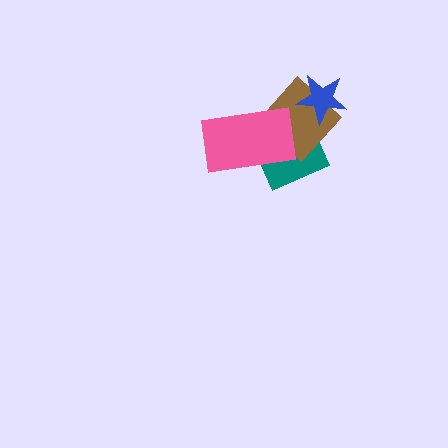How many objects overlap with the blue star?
2 objects overlap with the blue star.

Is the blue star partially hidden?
No, no other shape covers it.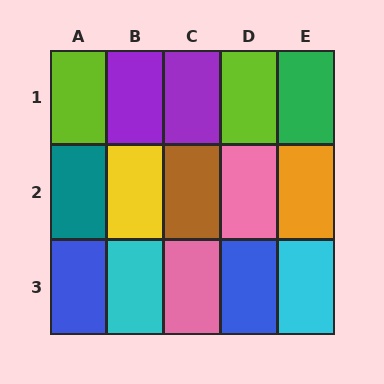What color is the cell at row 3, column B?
Cyan.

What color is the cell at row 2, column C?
Brown.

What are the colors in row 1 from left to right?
Lime, purple, purple, lime, green.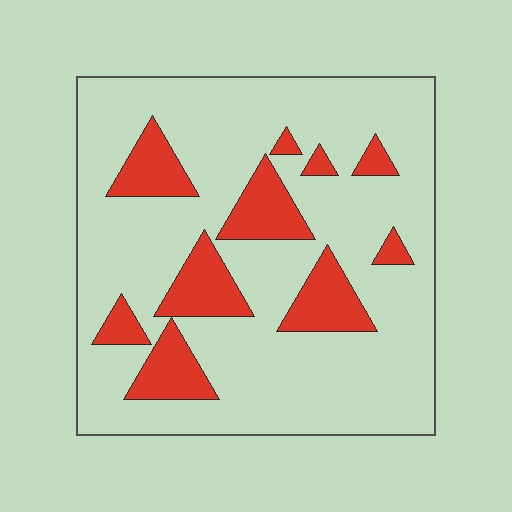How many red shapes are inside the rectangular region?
10.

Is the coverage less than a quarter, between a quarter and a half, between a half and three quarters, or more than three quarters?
Less than a quarter.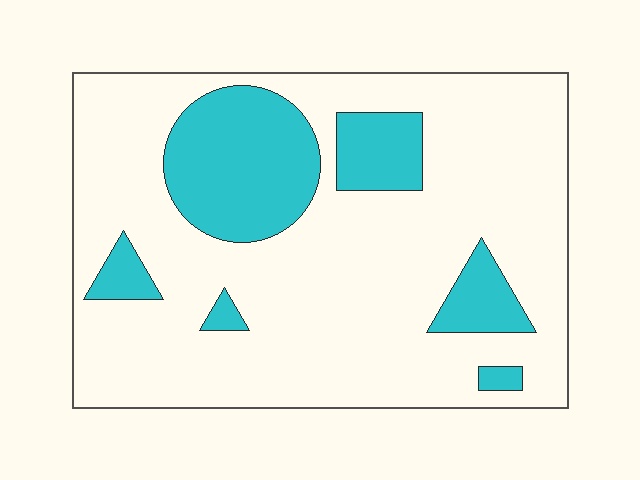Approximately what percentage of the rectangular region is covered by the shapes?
Approximately 20%.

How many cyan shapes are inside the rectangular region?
6.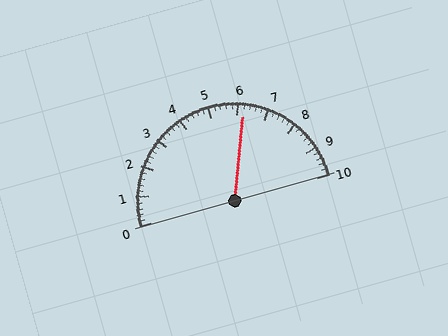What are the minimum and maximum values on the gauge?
The gauge ranges from 0 to 10.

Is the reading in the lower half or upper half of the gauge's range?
The reading is in the upper half of the range (0 to 10).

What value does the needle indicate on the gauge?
The needle indicates approximately 6.2.